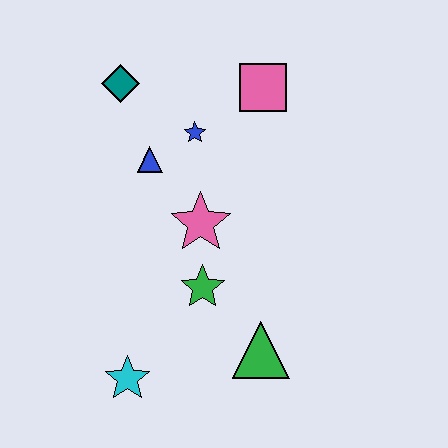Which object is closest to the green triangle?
The green star is closest to the green triangle.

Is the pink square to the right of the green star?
Yes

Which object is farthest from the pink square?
The cyan star is farthest from the pink square.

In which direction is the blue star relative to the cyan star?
The blue star is above the cyan star.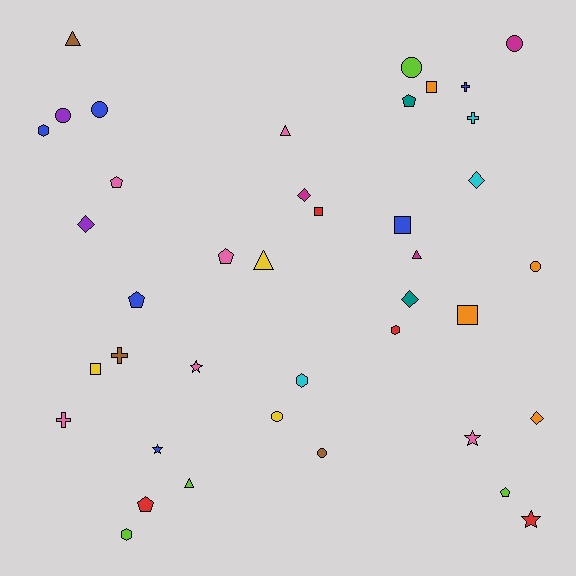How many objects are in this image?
There are 40 objects.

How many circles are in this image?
There are 7 circles.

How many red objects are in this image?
There are 4 red objects.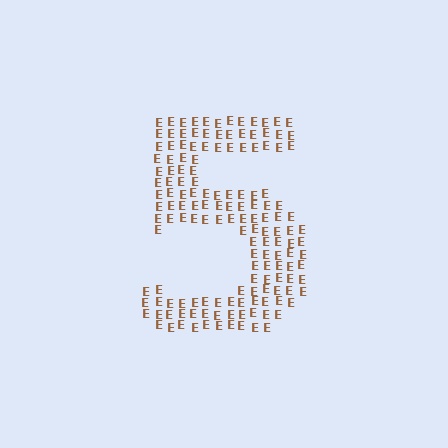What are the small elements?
The small elements are letter E's.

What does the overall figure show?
The overall figure shows the digit 5.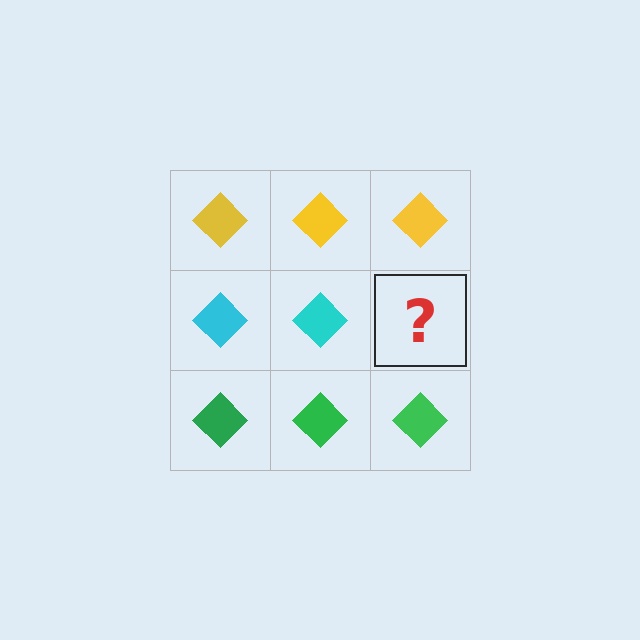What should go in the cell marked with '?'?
The missing cell should contain a cyan diamond.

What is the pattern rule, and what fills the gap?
The rule is that each row has a consistent color. The gap should be filled with a cyan diamond.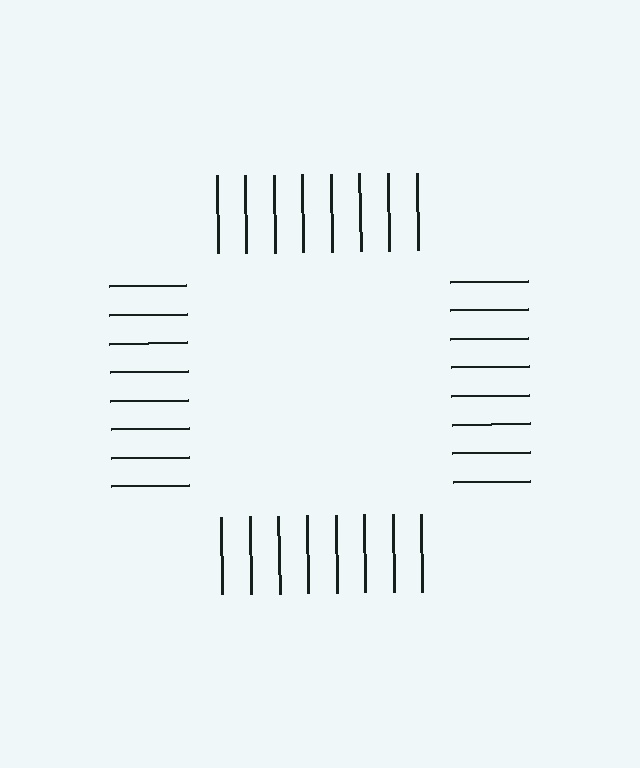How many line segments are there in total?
32 — 8 along each of the 4 edges.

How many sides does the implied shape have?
4 sides — the line-ends trace a square.